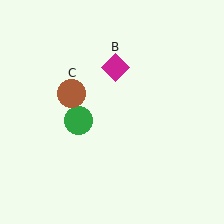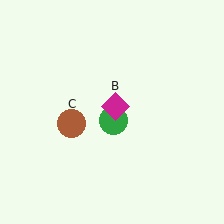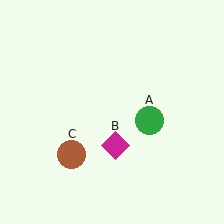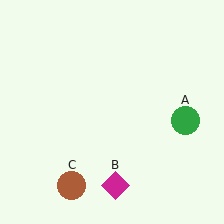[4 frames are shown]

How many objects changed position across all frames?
3 objects changed position: green circle (object A), magenta diamond (object B), brown circle (object C).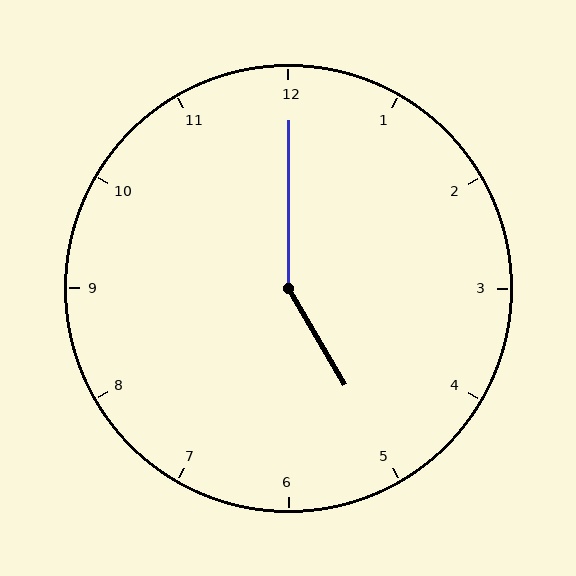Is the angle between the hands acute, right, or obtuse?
It is obtuse.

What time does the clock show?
5:00.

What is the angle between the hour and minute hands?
Approximately 150 degrees.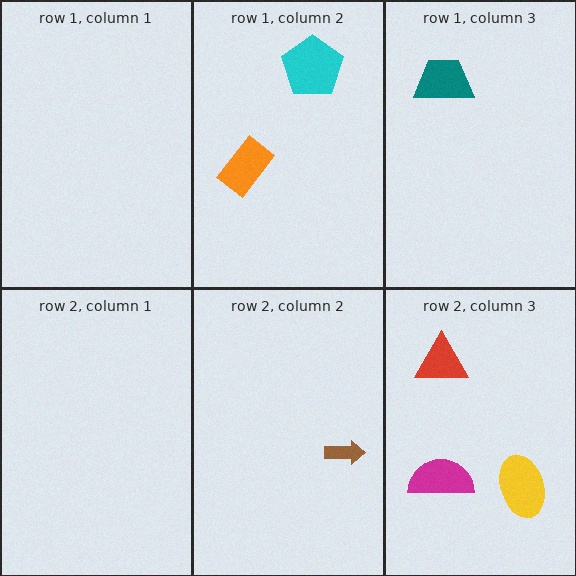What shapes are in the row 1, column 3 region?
The teal trapezoid.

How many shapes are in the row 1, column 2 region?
2.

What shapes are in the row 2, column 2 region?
The brown arrow.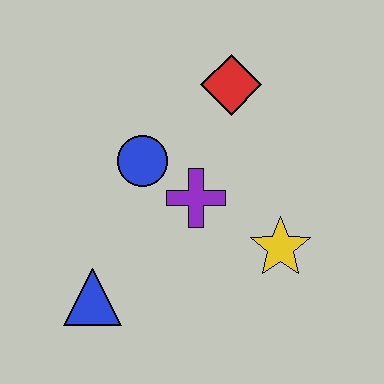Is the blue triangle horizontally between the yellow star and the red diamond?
No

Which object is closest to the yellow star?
The purple cross is closest to the yellow star.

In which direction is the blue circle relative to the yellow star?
The blue circle is to the left of the yellow star.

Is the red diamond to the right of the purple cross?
Yes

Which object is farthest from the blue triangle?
The red diamond is farthest from the blue triangle.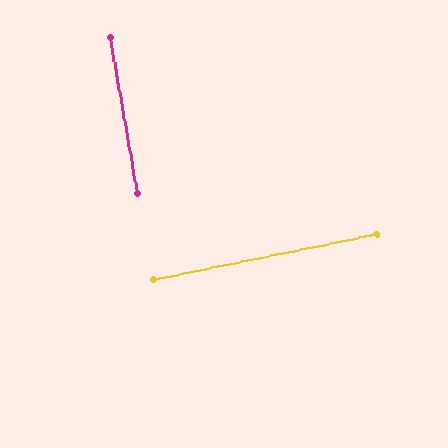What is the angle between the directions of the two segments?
Approximately 89 degrees.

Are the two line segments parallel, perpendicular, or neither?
Perpendicular — they meet at approximately 89°.